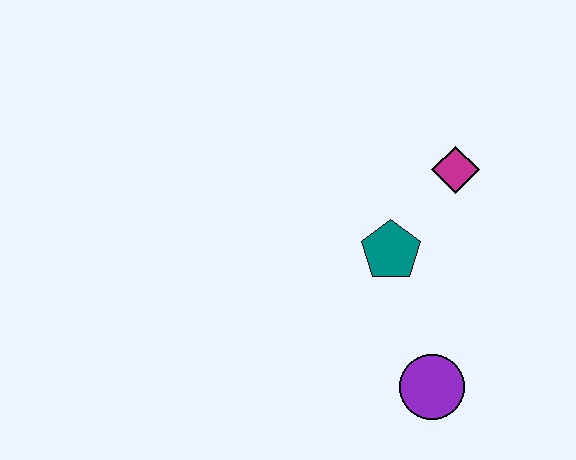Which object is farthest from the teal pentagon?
The purple circle is farthest from the teal pentagon.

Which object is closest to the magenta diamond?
The teal pentagon is closest to the magenta diamond.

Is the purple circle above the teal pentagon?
No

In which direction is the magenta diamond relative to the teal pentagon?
The magenta diamond is above the teal pentagon.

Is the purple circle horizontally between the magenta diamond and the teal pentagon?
Yes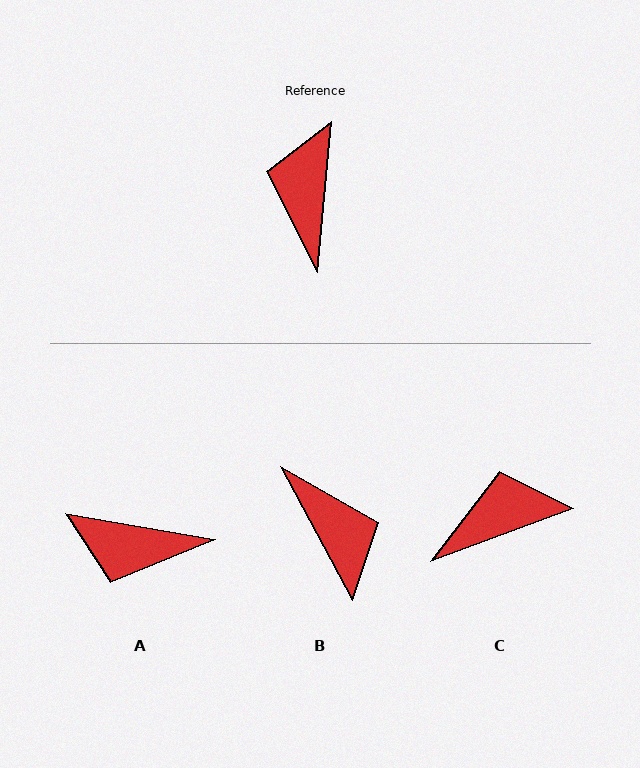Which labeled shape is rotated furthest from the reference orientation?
B, about 146 degrees away.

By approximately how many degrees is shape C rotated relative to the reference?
Approximately 64 degrees clockwise.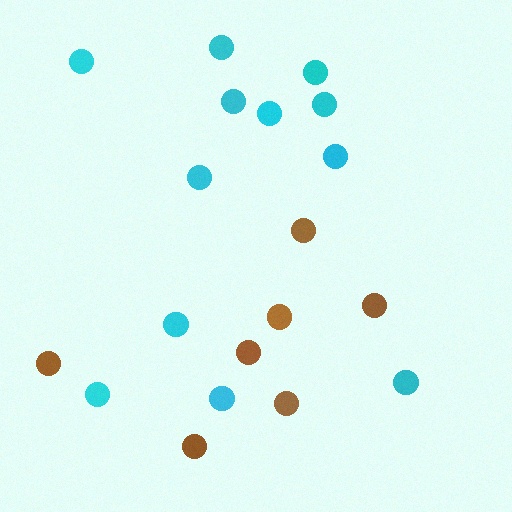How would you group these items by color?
There are 2 groups: one group of brown circles (7) and one group of cyan circles (12).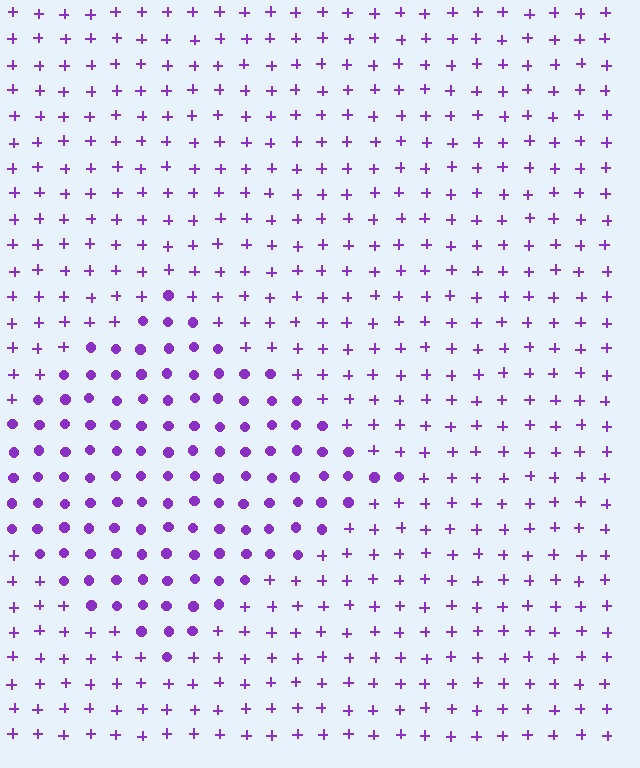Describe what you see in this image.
The image is filled with small purple elements arranged in a uniform grid. A diamond-shaped region contains circles, while the surrounding area contains plus signs. The boundary is defined purely by the change in element shape.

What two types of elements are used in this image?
The image uses circles inside the diamond region and plus signs outside it.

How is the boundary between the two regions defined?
The boundary is defined by a change in element shape: circles inside vs. plus signs outside. All elements share the same color and spacing.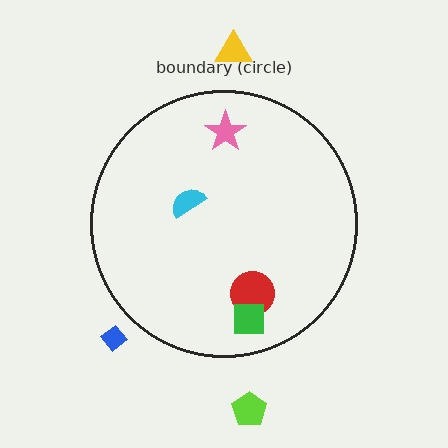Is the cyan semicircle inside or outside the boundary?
Inside.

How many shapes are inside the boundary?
4 inside, 3 outside.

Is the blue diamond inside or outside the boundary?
Outside.